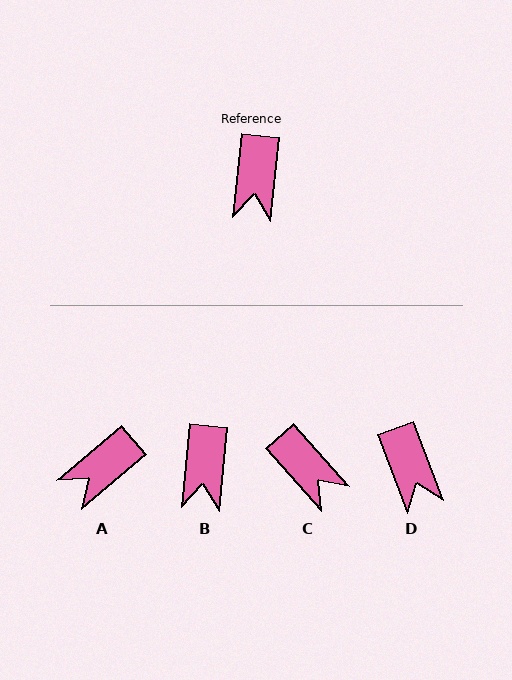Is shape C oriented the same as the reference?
No, it is off by about 47 degrees.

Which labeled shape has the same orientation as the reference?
B.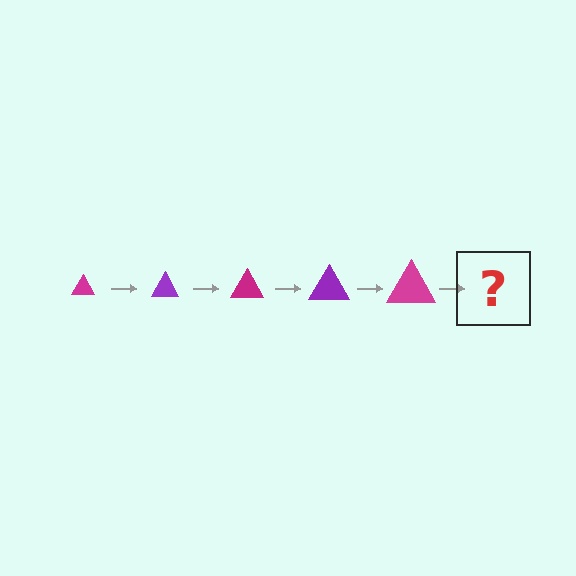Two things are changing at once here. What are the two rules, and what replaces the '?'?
The two rules are that the triangle grows larger each step and the color cycles through magenta and purple. The '?' should be a purple triangle, larger than the previous one.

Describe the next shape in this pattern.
It should be a purple triangle, larger than the previous one.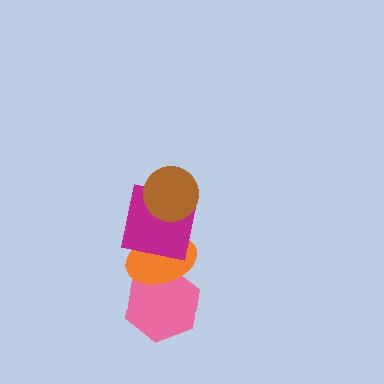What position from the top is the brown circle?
The brown circle is 1st from the top.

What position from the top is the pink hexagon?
The pink hexagon is 4th from the top.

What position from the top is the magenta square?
The magenta square is 2nd from the top.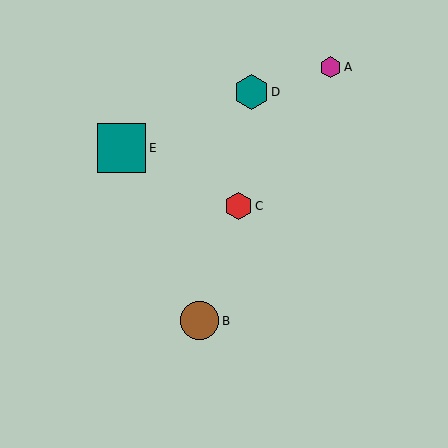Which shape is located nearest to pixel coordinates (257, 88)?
The teal hexagon (labeled D) at (251, 92) is nearest to that location.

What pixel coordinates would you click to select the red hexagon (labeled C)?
Click at (238, 206) to select the red hexagon C.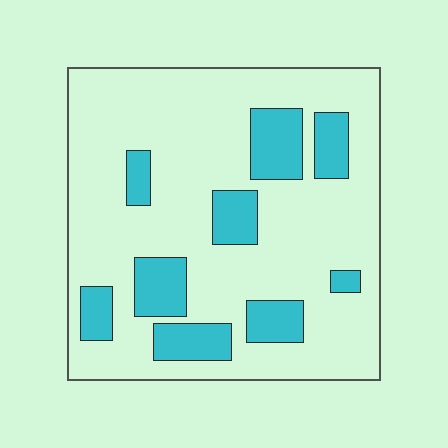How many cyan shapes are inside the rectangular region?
9.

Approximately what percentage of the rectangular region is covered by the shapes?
Approximately 20%.